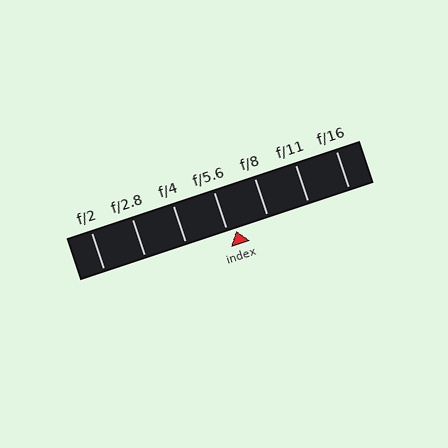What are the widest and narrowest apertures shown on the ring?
The widest aperture shown is f/2 and the narrowest is f/16.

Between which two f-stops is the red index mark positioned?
The index mark is between f/5.6 and f/8.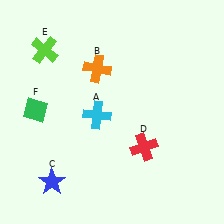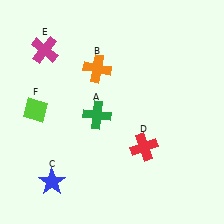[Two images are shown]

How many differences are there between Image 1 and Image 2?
There are 3 differences between the two images.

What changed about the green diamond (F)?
In Image 1, F is green. In Image 2, it changed to lime.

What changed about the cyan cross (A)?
In Image 1, A is cyan. In Image 2, it changed to green.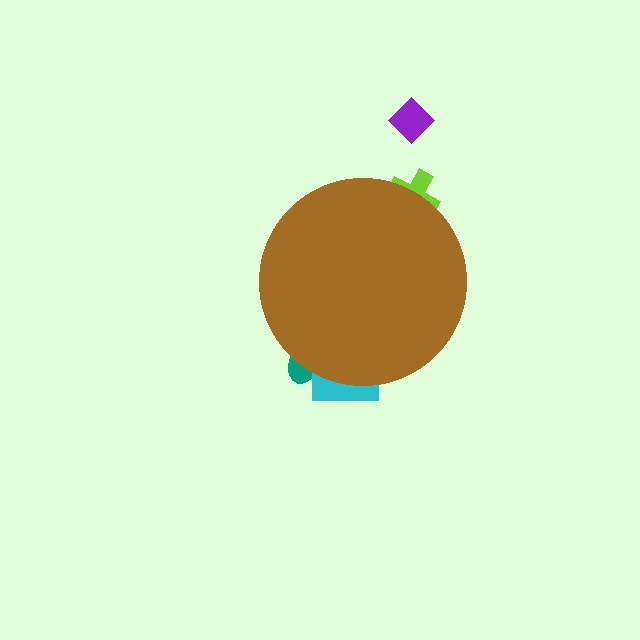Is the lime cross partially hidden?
Yes, the lime cross is partially hidden behind the brown circle.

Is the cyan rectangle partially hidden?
Yes, the cyan rectangle is partially hidden behind the brown circle.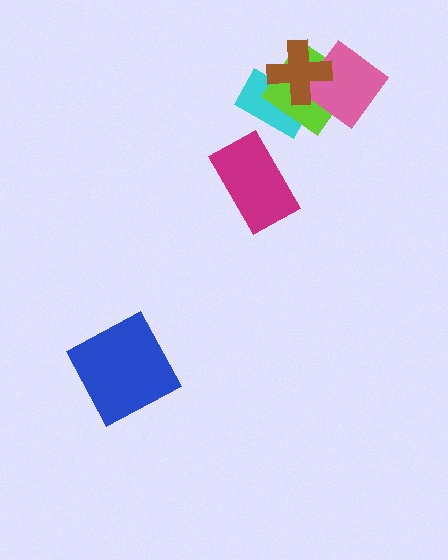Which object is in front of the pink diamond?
The brown cross is in front of the pink diamond.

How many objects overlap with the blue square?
0 objects overlap with the blue square.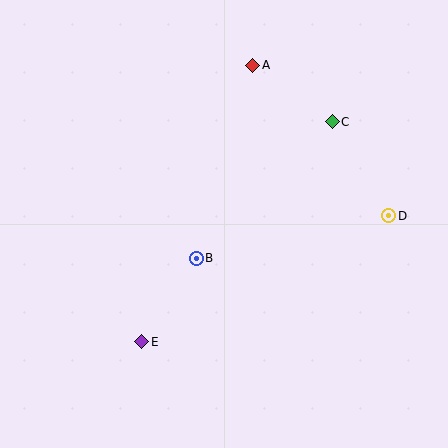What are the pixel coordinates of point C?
Point C is at (332, 122).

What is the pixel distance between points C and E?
The distance between C and E is 291 pixels.